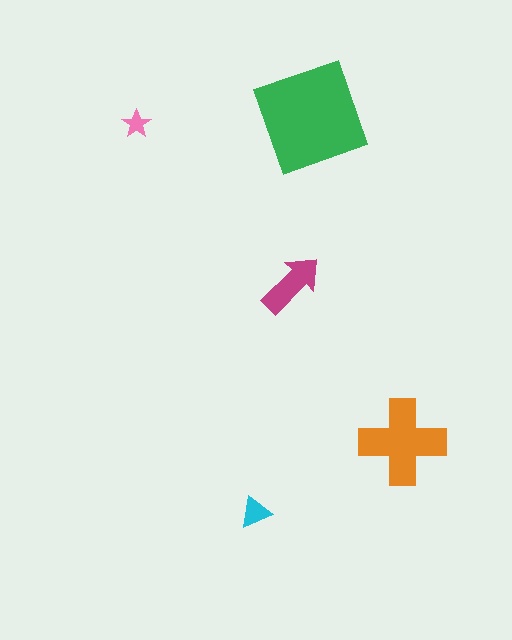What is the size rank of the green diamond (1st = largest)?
1st.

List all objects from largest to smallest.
The green diamond, the orange cross, the magenta arrow, the cyan triangle, the pink star.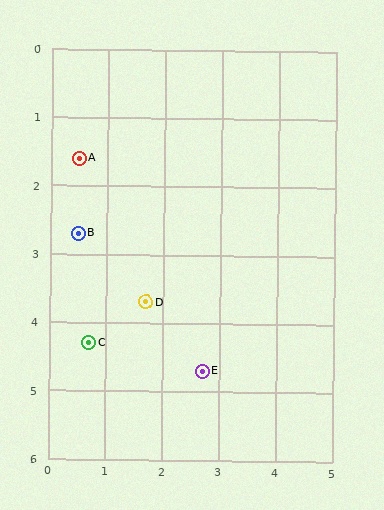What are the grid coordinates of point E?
Point E is at approximately (2.7, 4.7).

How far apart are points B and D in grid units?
Points B and D are about 1.6 grid units apart.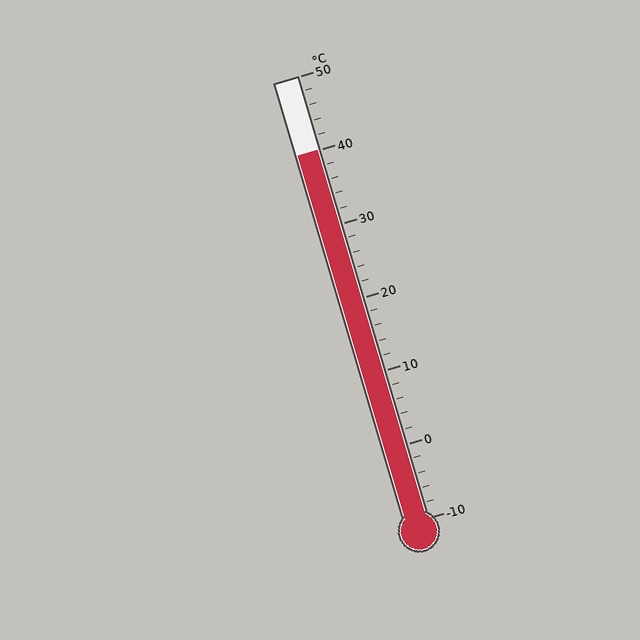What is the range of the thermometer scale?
The thermometer scale ranges from -10°C to 50°C.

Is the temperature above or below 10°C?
The temperature is above 10°C.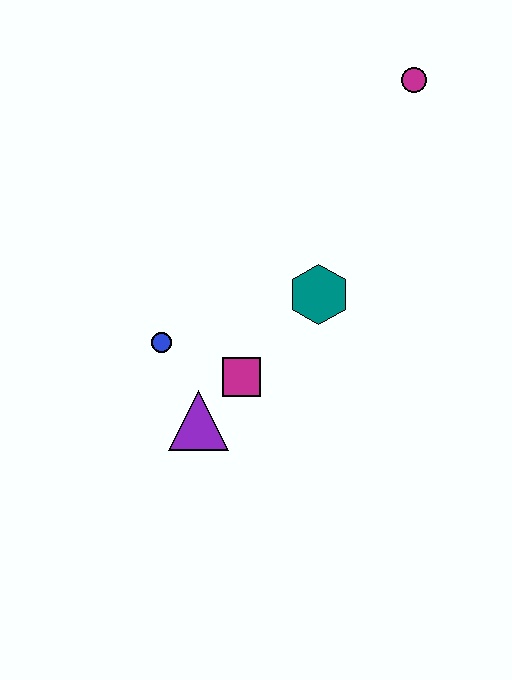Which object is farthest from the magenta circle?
The purple triangle is farthest from the magenta circle.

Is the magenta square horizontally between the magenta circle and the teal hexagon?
No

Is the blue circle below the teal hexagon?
Yes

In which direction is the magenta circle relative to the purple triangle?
The magenta circle is above the purple triangle.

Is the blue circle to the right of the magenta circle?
No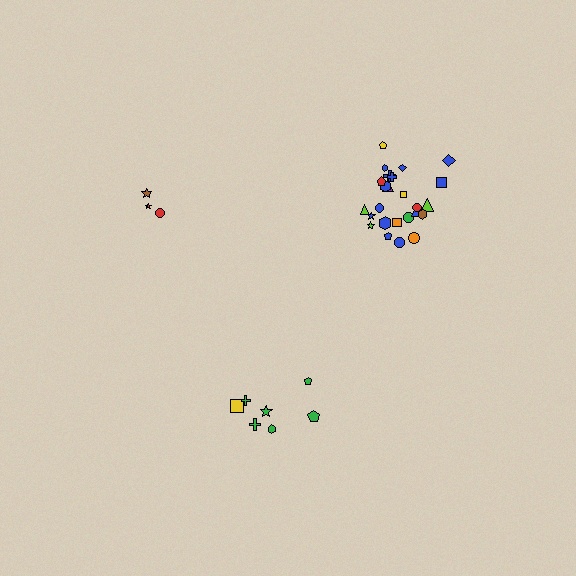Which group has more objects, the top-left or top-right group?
The top-right group.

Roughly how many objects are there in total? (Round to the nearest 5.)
Roughly 35 objects in total.